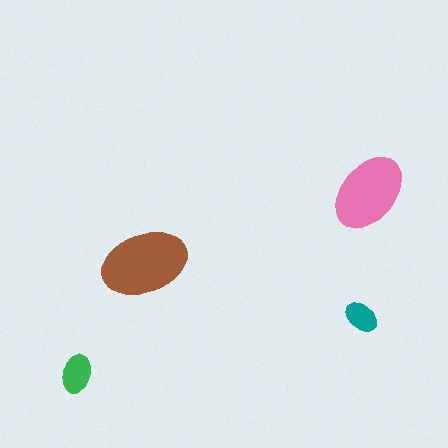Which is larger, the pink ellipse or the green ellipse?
The pink one.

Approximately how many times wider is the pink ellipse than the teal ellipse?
About 2.5 times wider.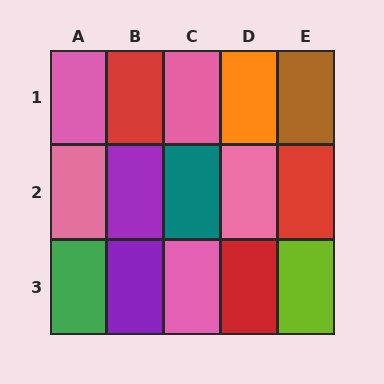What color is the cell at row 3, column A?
Green.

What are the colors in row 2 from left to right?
Pink, purple, teal, pink, red.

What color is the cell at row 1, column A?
Pink.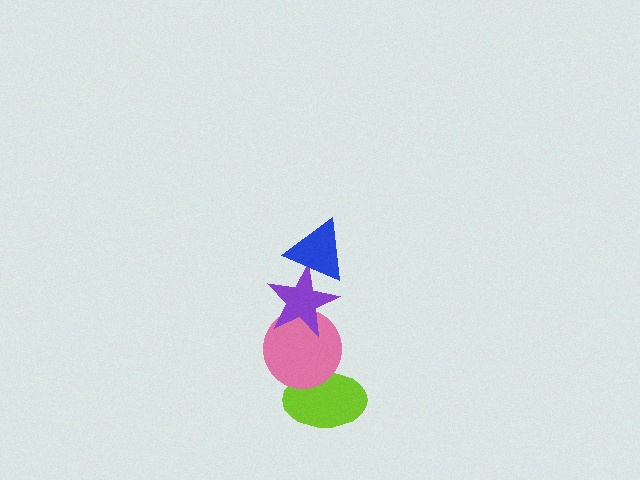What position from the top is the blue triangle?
The blue triangle is 1st from the top.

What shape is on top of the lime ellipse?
The pink circle is on top of the lime ellipse.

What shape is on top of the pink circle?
The purple star is on top of the pink circle.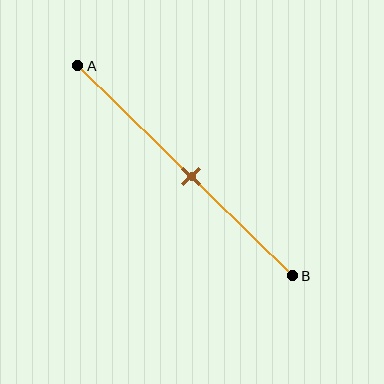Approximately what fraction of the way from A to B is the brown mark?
The brown mark is approximately 55% of the way from A to B.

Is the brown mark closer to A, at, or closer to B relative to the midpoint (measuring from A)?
The brown mark is approximately at the midpoint of segment AB.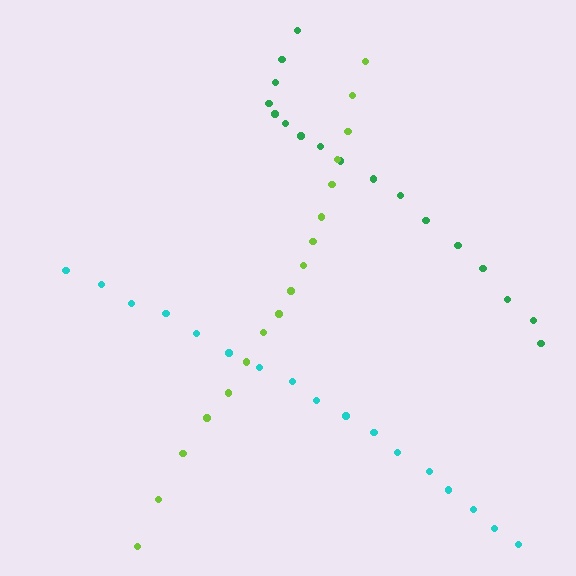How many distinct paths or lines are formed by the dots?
There are 3 distinct paths.